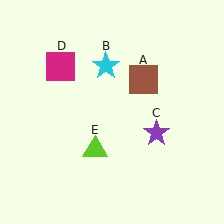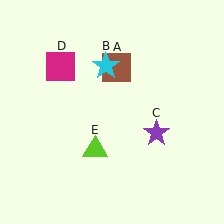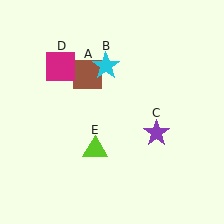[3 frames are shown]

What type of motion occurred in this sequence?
The brown square (object A) rotated counterclockwise around the center of the scene.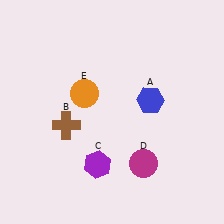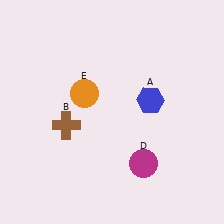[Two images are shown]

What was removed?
The purple hexagon (C) was removed in Image 2.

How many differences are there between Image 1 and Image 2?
There is 1 difference between the two images.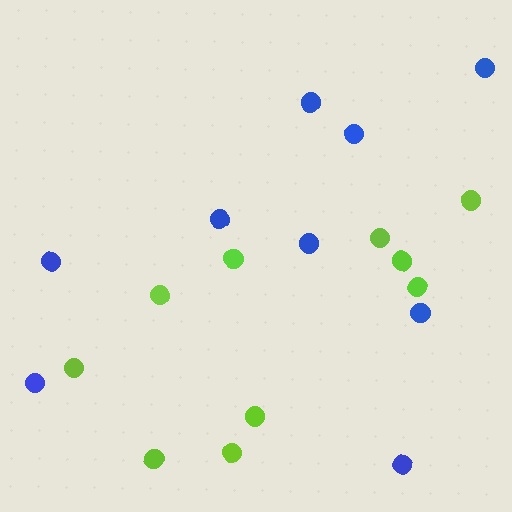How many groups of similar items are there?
There are 2 groups: one group of blue circles (9) and one group of lime circles (10).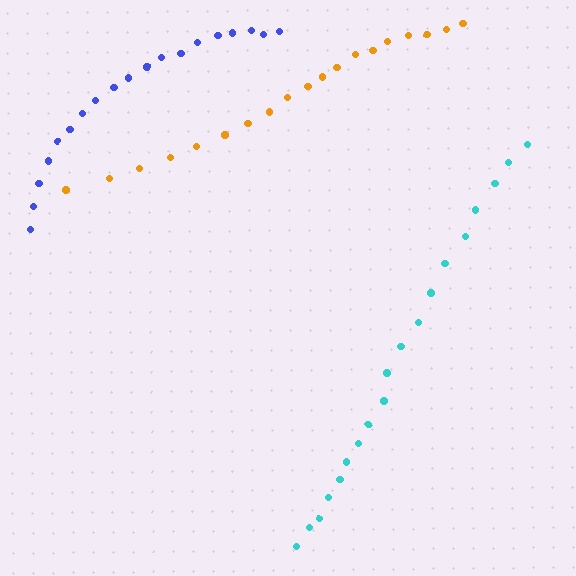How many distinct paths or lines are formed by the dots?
There are 3 distinct paths.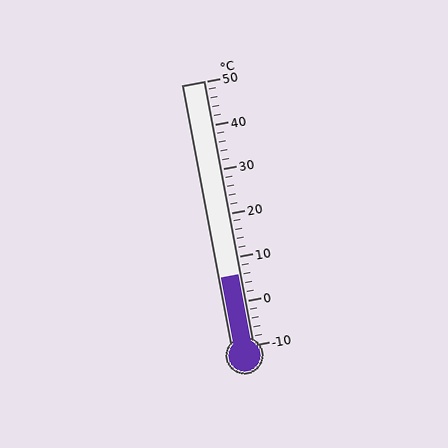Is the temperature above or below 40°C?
The temperature is below 40°C.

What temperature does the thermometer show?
The thermometer shows approximately 6°C.